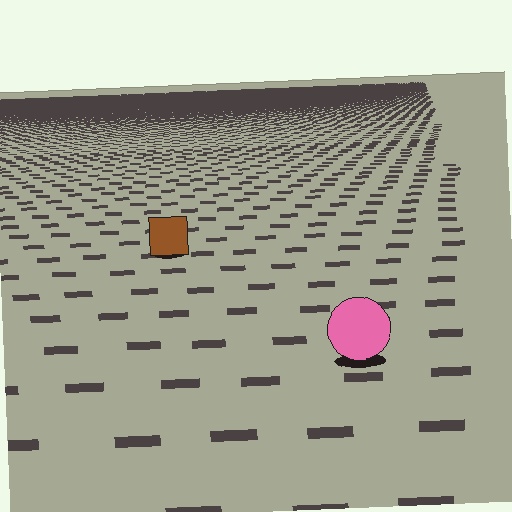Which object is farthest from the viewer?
The brown square is farthest from the viewer. It appears smaller and the ground texture around it is denser.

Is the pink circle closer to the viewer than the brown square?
Yes. The pink circle is closer — you can tell from the texture gradient: the ground texture is coarser near it.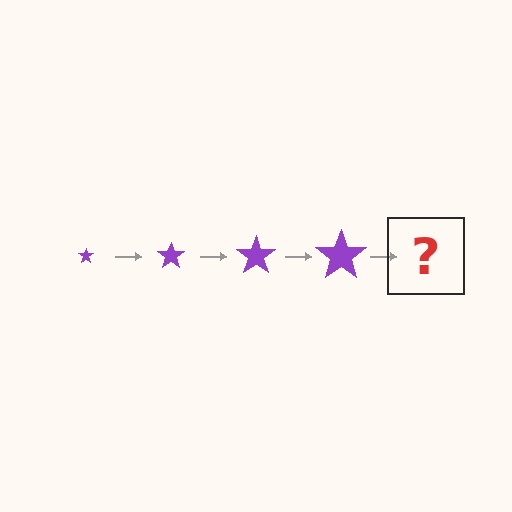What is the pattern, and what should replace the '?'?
The pattern is that the star gets progressively larger each step. The '?' should be a purple star, larger than the previous one.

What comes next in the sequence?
The next element should be a purple star, larger than the previous one.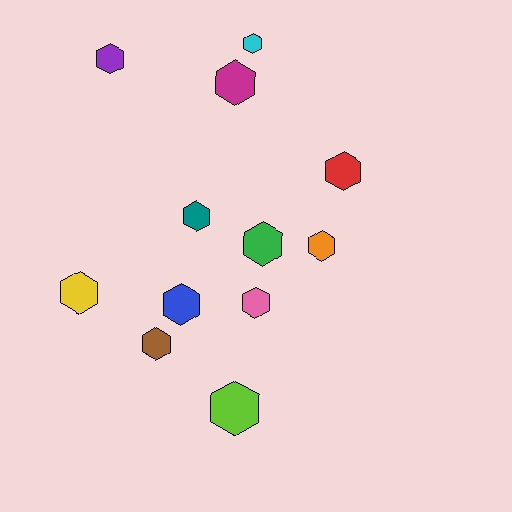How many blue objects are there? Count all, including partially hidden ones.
There is 1 blue object.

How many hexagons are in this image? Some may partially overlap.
There are 12 hexagons.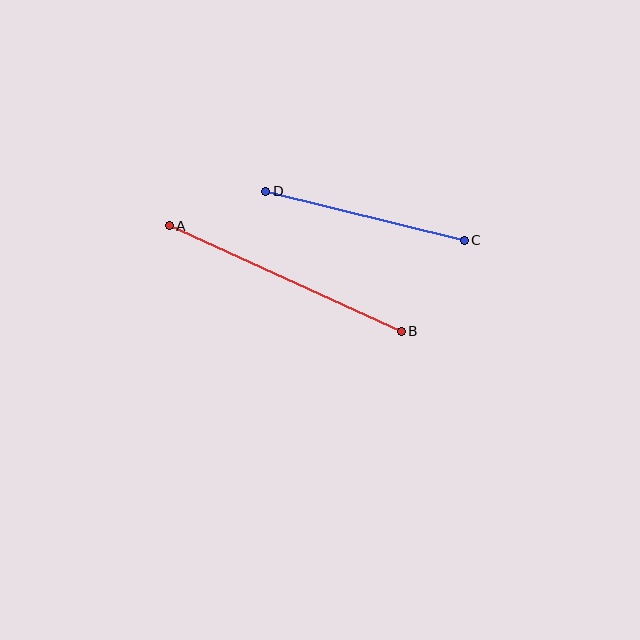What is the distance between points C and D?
The distance is approximately 204 pixels.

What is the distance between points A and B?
The distance is approximately 255 pixels.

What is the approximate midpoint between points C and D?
The midpoint is at approximately (365, 216) pixels.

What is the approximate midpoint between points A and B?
The midpoint is at approximately (285, 279) pixels.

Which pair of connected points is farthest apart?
Points A and B are farthest apart.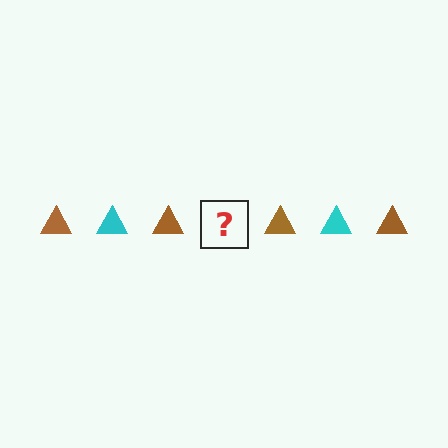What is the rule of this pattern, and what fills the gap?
The rule is that the pattern cycles through brown, cyan triangles. The gap should be filled with a cyan triangle.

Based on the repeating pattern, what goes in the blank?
The blank should be a cyan triangle.